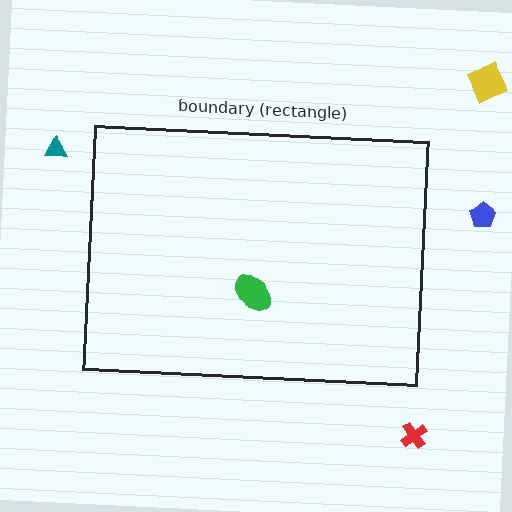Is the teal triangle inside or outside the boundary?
Outside.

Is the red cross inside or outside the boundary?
Outside.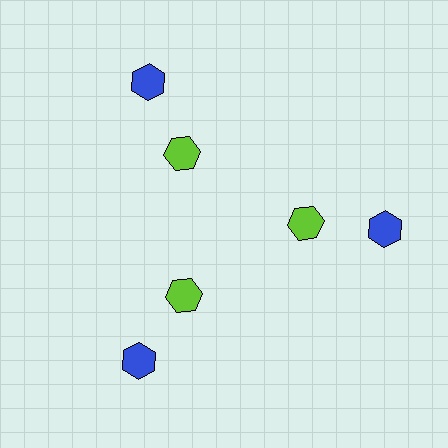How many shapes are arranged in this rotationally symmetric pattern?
There are 6 shapes, arranged in 3 groups of 2.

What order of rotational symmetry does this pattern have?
This pattern has 3-fold rotational symmetry.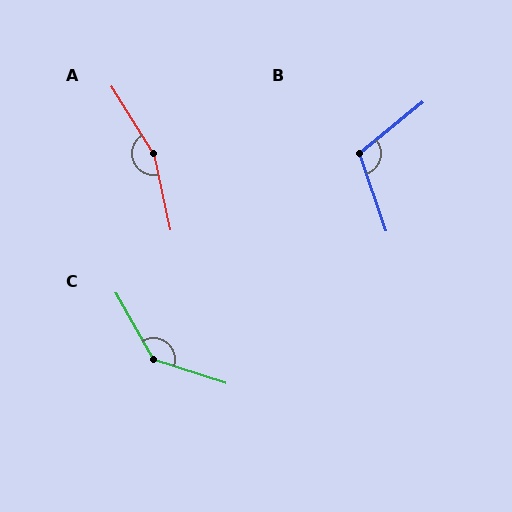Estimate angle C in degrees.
Approximately 138 degrees.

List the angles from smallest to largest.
B (110°), C (138°), A (160°).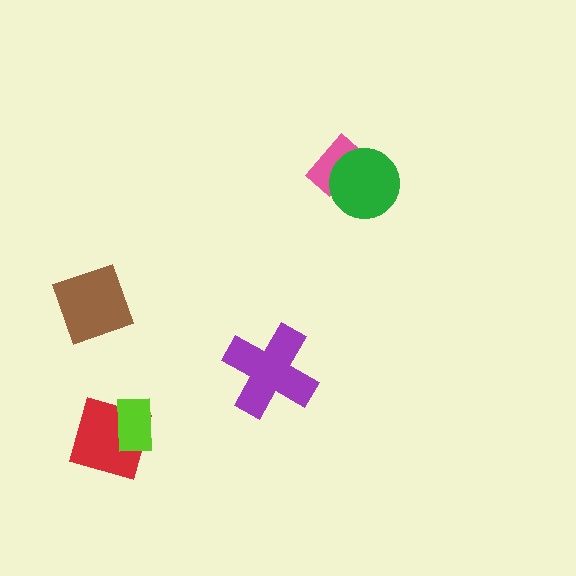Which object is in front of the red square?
The lime rectangle is in front of the red square.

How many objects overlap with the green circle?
1 object overlaps with the green circle.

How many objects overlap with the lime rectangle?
1 object overlaps with the lime rectangle.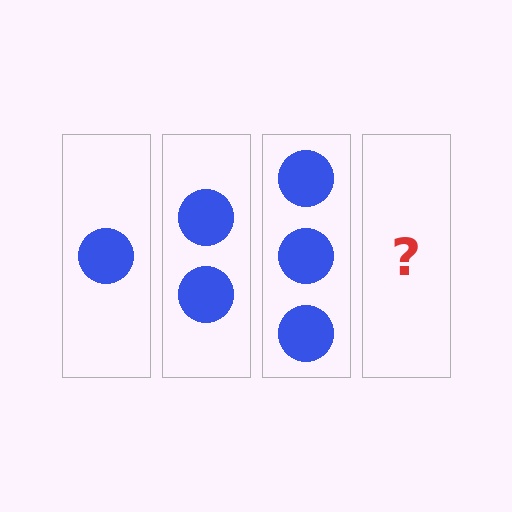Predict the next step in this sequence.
The next step is 4 circles.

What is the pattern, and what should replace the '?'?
The pattern is that each step adds one more circle. The '?' should be 4 circles.